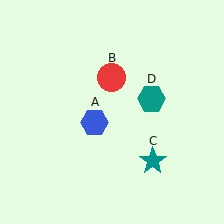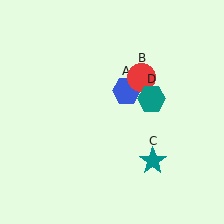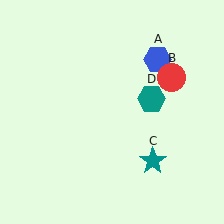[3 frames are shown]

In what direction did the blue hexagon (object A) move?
The blue hexagon (object A) moved up and to the right.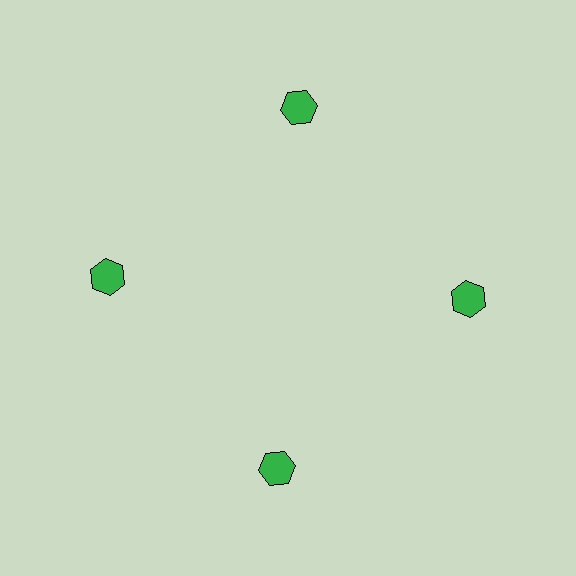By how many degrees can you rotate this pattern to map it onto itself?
The pattern maps onto itself every 90 degrees of rotation.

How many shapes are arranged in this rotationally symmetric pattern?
There are 4 shapes, arranged in 4 groups of 1.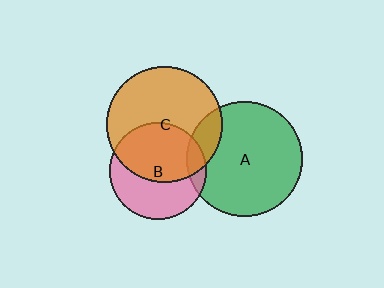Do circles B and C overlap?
Yes.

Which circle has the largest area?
Circle A (green).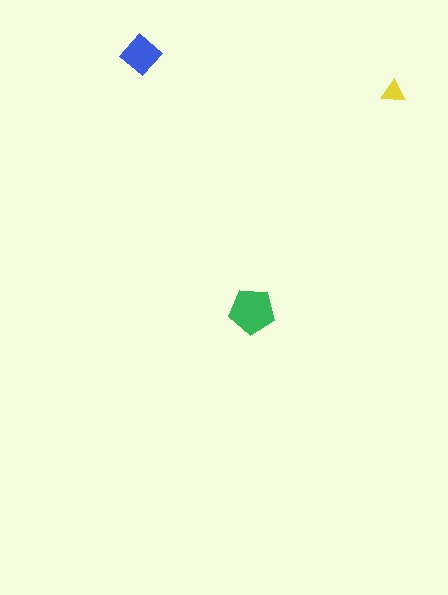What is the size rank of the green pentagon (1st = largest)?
1st.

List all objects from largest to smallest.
The green pentagon, the blue diamond, the yellow triangle.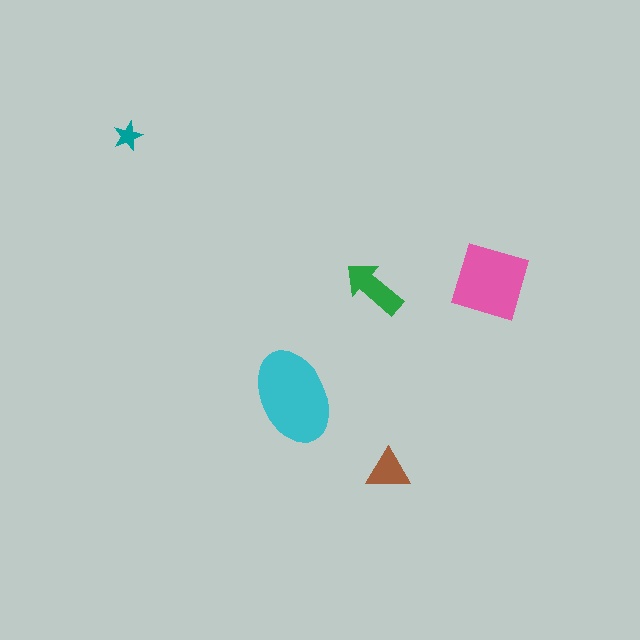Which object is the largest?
The cyan ellipse.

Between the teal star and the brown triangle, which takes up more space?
The brown triangle.